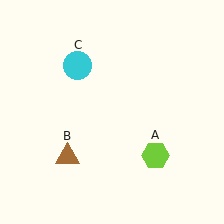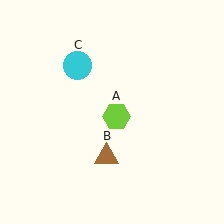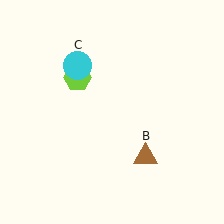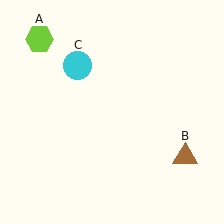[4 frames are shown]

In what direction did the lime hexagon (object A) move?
The lime hexagon (object A) moved up and to the left.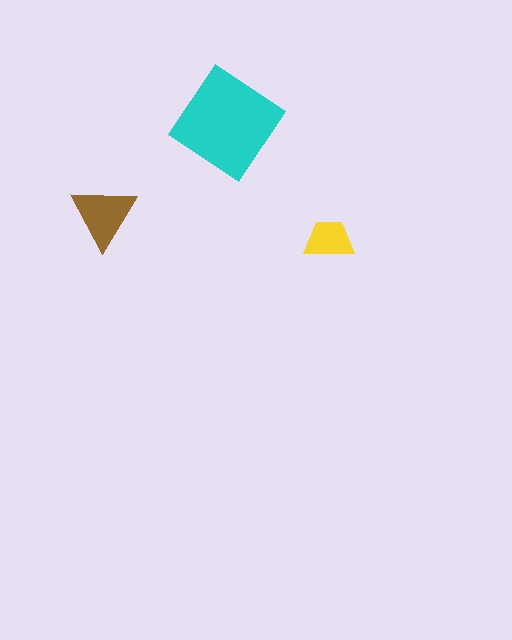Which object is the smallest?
The yellow trapezoid.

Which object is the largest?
The cyan diamond.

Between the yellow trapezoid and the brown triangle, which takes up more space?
The brown triangle.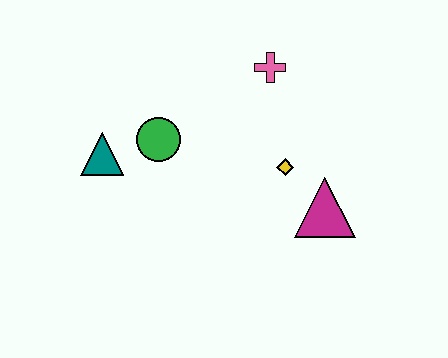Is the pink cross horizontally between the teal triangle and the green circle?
No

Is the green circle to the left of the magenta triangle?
Yes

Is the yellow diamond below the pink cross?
Yes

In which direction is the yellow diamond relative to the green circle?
The yellow diamond is to the right of the green circle.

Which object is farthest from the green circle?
The magenta triangle is farthest from the green circle.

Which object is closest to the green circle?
The teal triangle is closest to the green circle.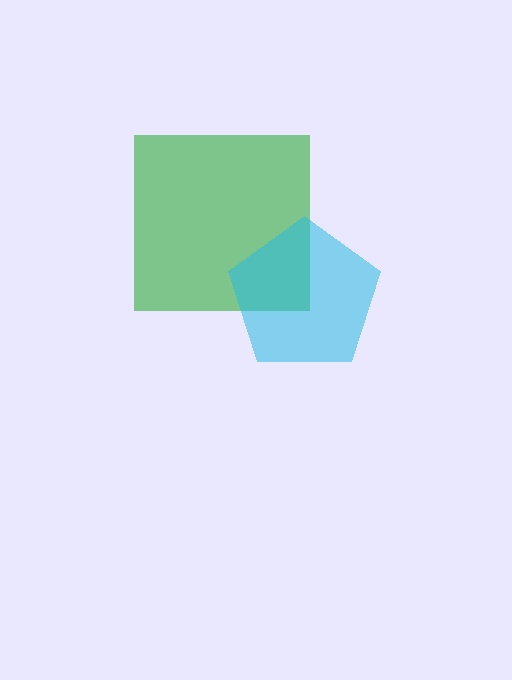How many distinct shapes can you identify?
There are 2 distinct shapes: a green square, a cyan pentagon.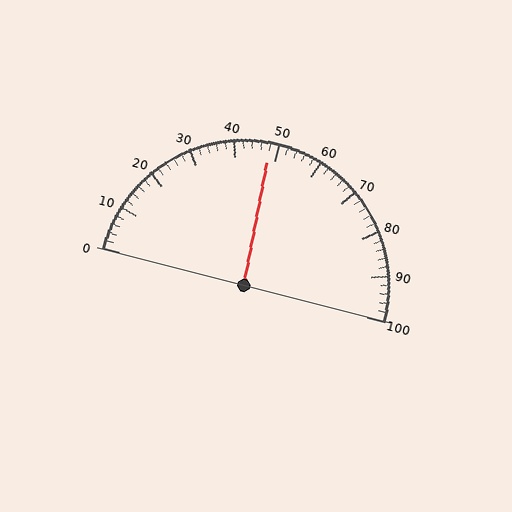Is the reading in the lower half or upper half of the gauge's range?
The reading is in the lower half of the range (0 to 100).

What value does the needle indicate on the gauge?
The needle indicates approximately 48.